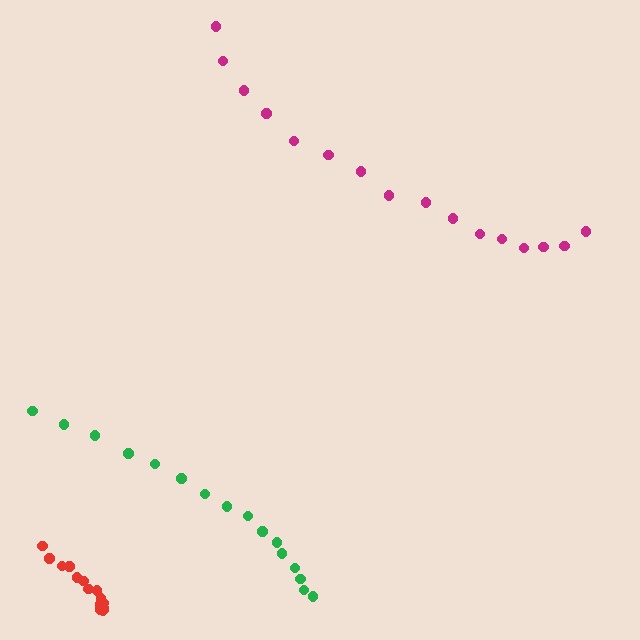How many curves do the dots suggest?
There are 3 distinct paths.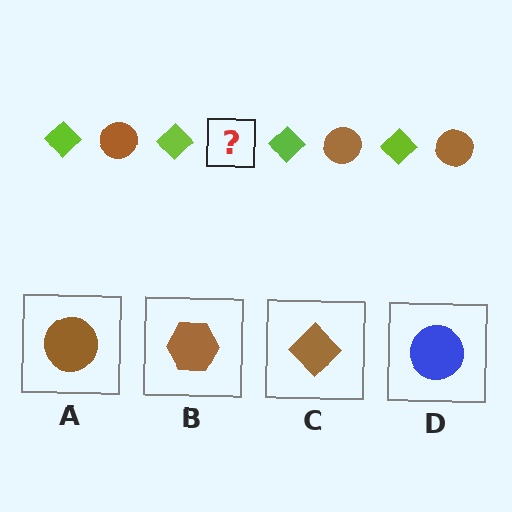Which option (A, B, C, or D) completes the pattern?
A.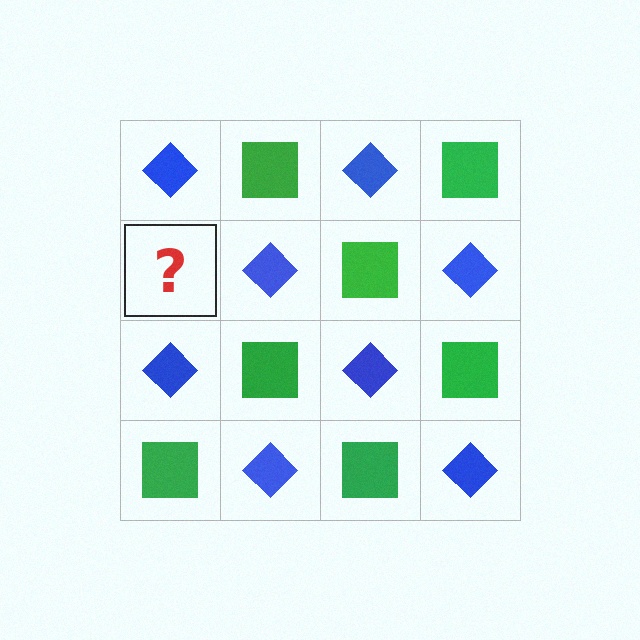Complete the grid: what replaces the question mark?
The question mark should be replaced with a green square.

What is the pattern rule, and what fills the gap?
The rule is that it alternates blue diamond and green square in a checkerboard pattern. The gap should be filled with a green square.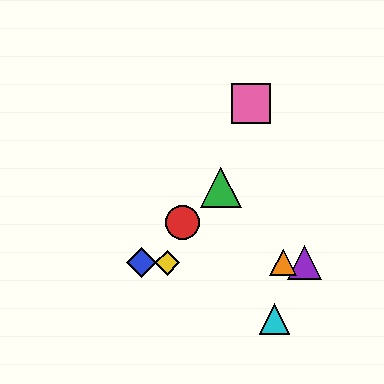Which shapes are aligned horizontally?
The blue diamond, the yellow diamond, the purple triangle, the orange triangle are aligned horizontally.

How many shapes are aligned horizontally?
4 shapes (the blue diamond, the yellow diamond, the purple triangle, the orange triangle) are aligned horizontally.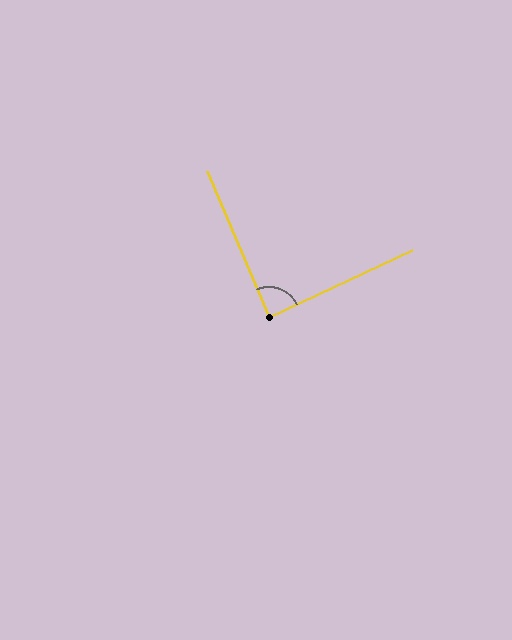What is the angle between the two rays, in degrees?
Approximately 88 degrees.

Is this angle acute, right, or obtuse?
It is approximately a right angle.